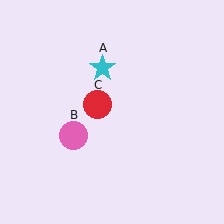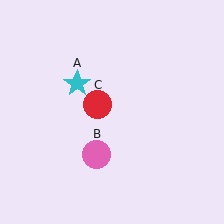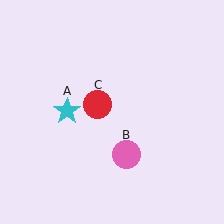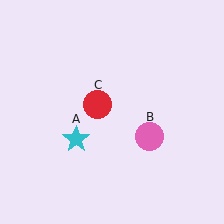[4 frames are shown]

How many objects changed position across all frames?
2 objects changed position: cyan star (object A), pink circle (object B).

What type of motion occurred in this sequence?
The cyan star (object A), pink circle (object B) rotated counterclockwise around the center of the scene.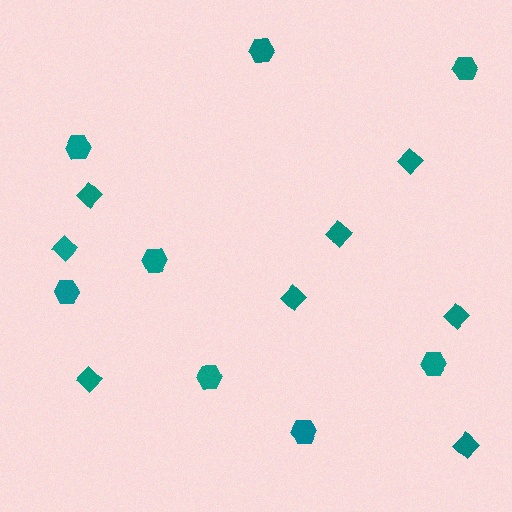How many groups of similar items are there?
There are 2 groups: one group of hexagons (8) and one group of diamonds (8).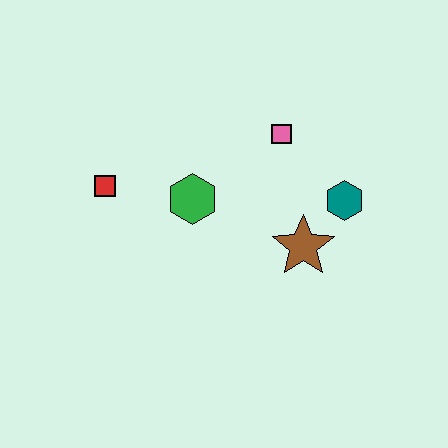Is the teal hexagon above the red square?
No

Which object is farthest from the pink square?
The red square is farthest from the pink square.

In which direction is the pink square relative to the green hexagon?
The pink square is to the right of the green hexagon.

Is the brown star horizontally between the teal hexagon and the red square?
Yes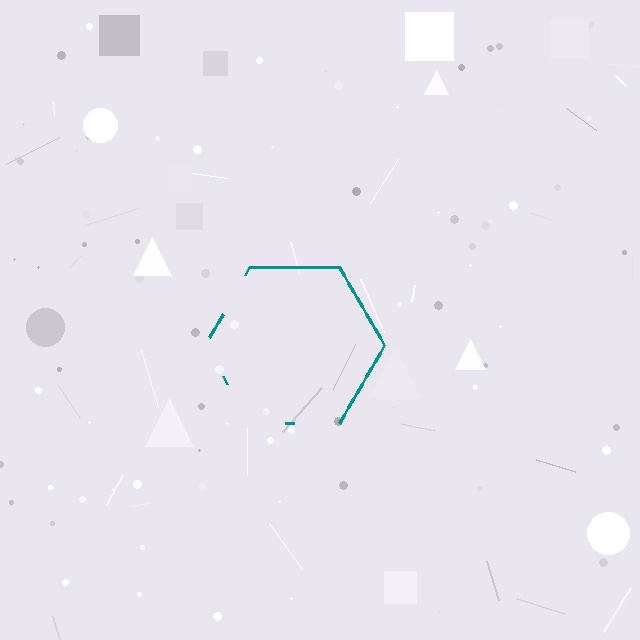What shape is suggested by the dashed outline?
The dashed outline suggests a hexagon.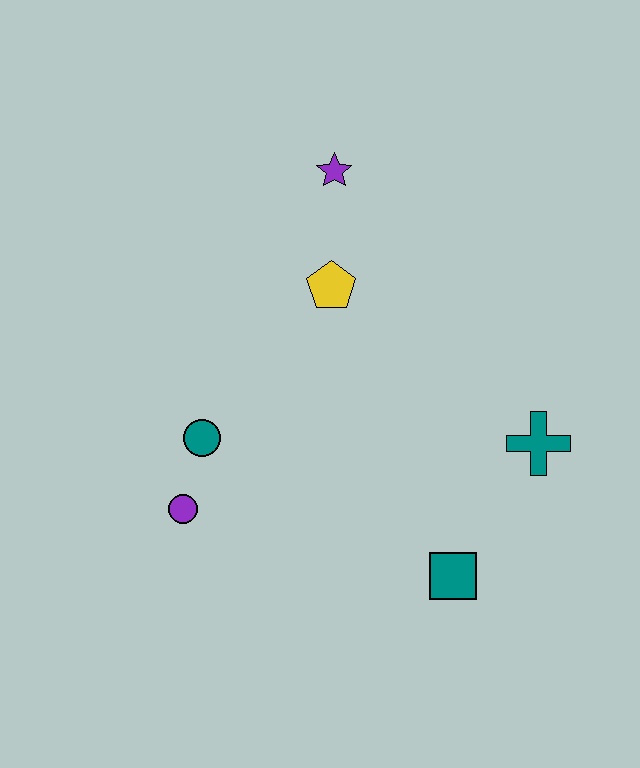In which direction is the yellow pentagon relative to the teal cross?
The yellow pentagon is to the left of the teal cross.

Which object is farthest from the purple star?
The teal square is farthest from the purple star.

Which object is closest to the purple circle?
The teal circle is closest to the purple circle.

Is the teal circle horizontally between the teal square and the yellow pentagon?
No